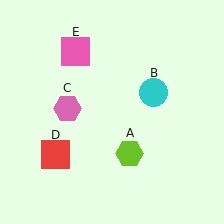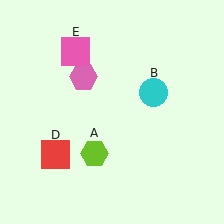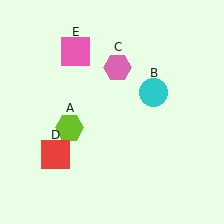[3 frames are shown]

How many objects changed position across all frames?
2 objects changed position: lime hexagon (object A), pink hexagon (object C).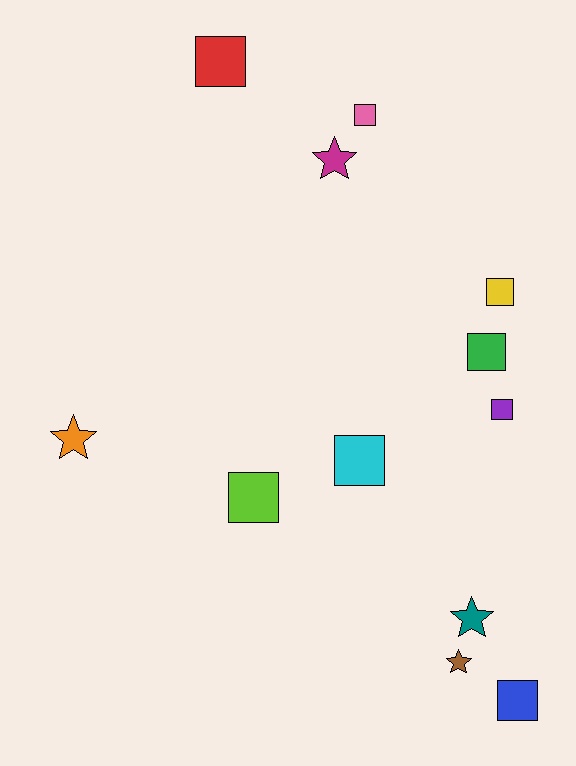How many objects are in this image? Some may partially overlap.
There are 12 objects.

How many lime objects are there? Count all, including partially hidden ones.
There is 1 lime object.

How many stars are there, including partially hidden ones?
There are 4 stars.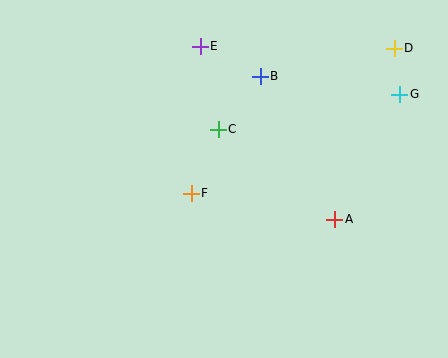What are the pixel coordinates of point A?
Point A is at (335, 219).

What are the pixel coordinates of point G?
Point G is at (400, 94).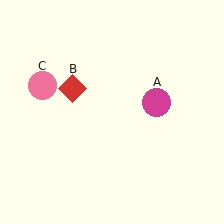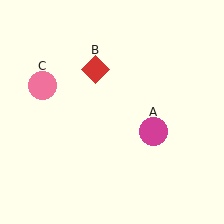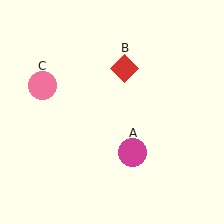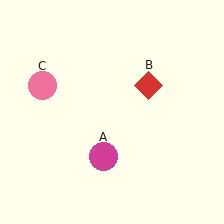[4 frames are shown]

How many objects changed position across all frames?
2 objects changed position: magenta circle (object A), red diamond (object B).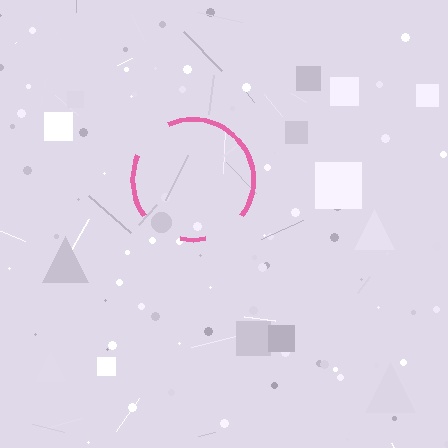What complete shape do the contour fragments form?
The contour fragments form a circle.